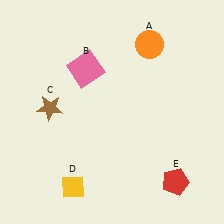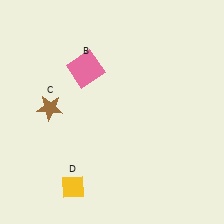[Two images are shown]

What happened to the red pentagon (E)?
The red pentagon (E) was removed in Image 2. It was in the bottom-right area of Image 1.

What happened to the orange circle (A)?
The orange circle (A) was removed in Image 2. It was in the top-right area of Image 1.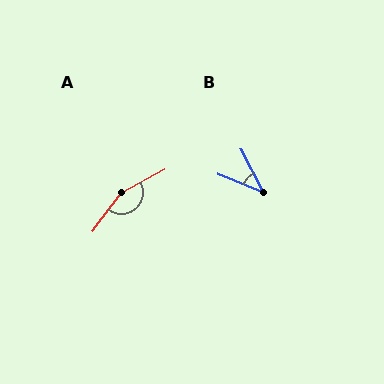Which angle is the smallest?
B, at approximately 41 degrees.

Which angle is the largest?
A, at approximately 155 degrees.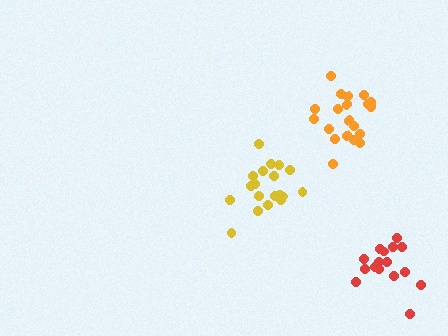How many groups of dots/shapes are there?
There are 3 groups.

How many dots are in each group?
Group 1: 19 dots, Group 2: 16 dots, Group 3: 21 dots (56 total).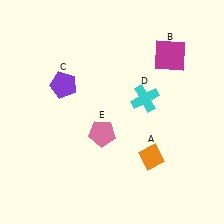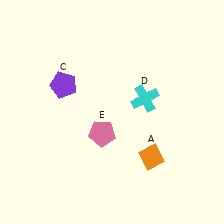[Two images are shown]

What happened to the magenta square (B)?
The magenta square (B) was removed in Image 2. It was in the top-right area of Image 1.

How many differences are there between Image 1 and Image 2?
There is 1 difference between the two images.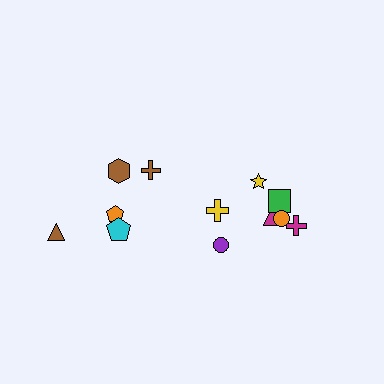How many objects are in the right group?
There are 7 objects.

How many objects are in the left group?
There are 5 objects.